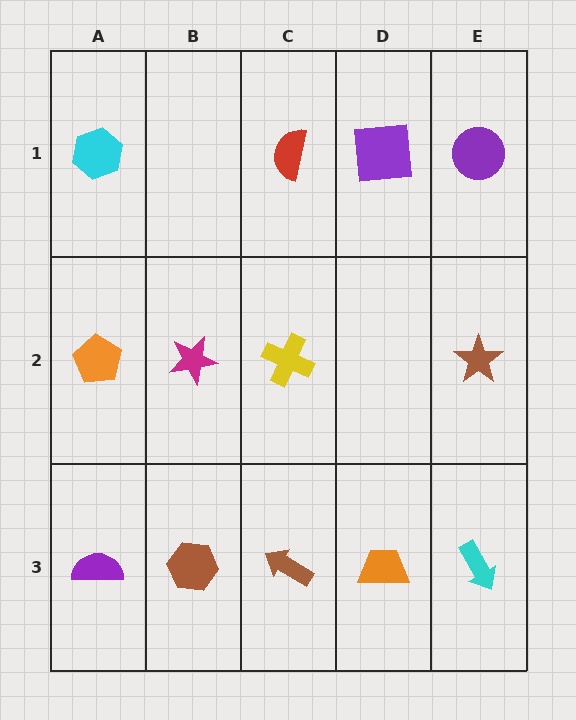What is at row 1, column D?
A purple square.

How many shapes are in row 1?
4 shapes.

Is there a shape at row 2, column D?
No, that cell is empty.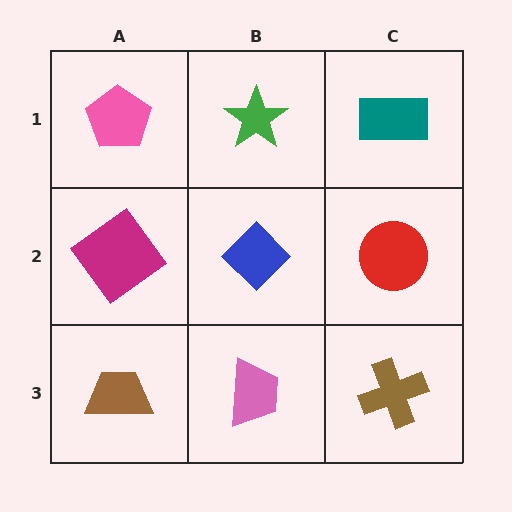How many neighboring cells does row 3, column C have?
2.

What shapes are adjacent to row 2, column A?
A pink pentagon (row 1, column A), a brown trapezoid (row 3, column A), a blue diamond (row 2, column B).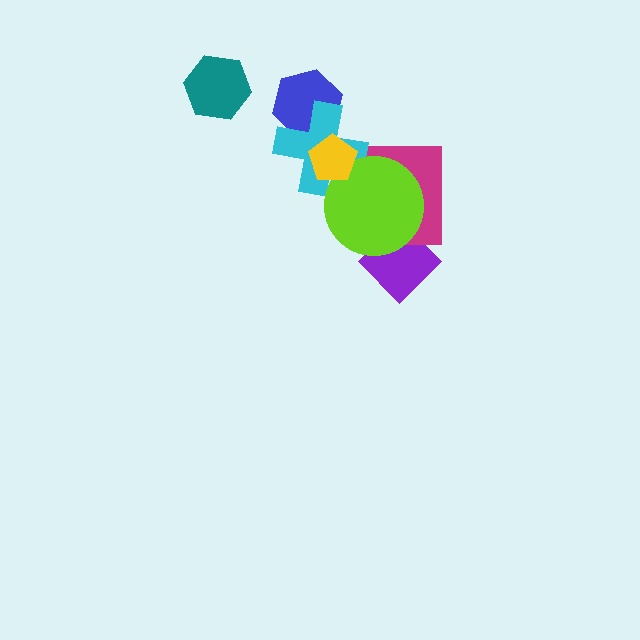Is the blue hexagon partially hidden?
Yes, it is partially covered by another shape.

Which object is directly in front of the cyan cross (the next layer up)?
The lime circle is directly in front of the cyan cross.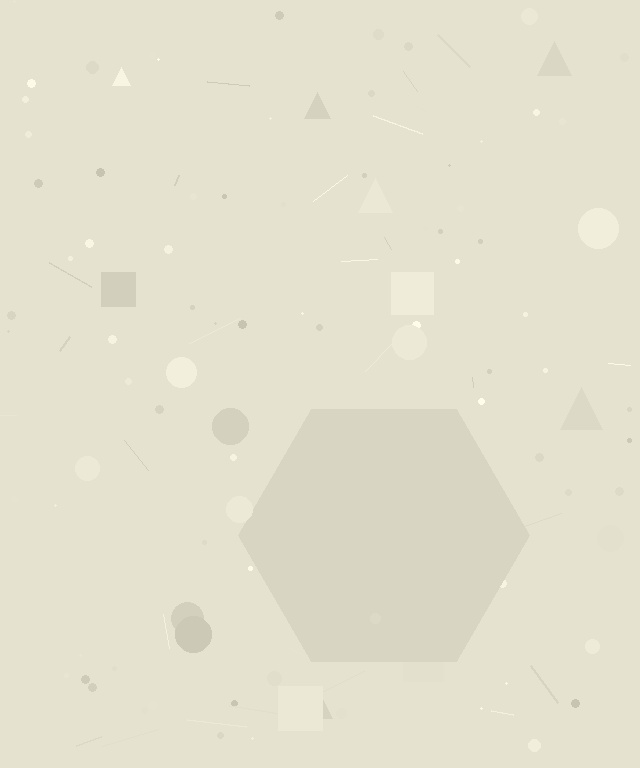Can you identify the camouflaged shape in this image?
The camouflaged shape is a hexagon.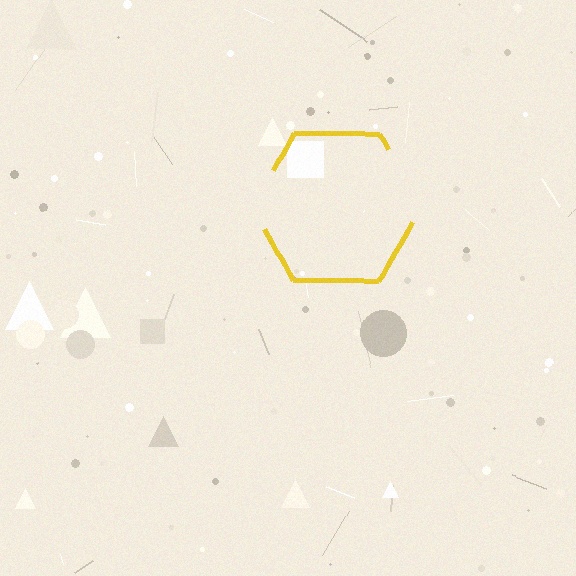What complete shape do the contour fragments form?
The contour fragments form a hexagon.